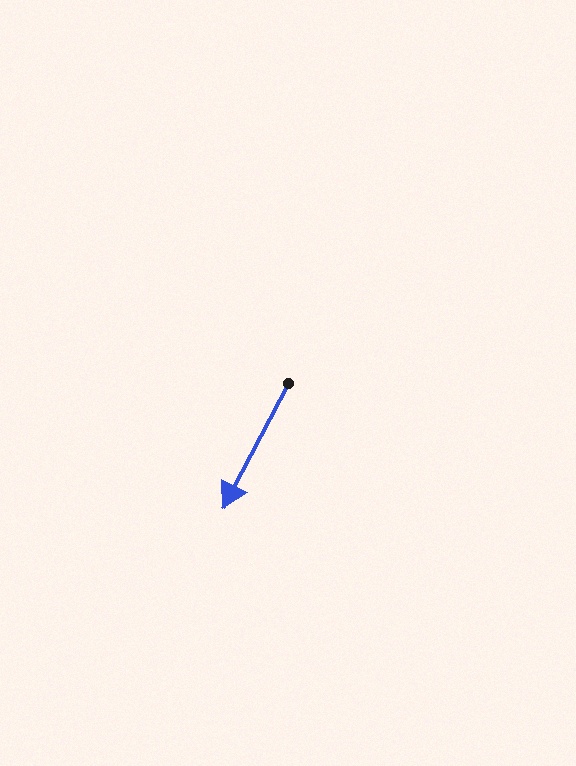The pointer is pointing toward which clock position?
Roughly 7 o'clock.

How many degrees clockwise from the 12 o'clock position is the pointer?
Approximately 207 degrees.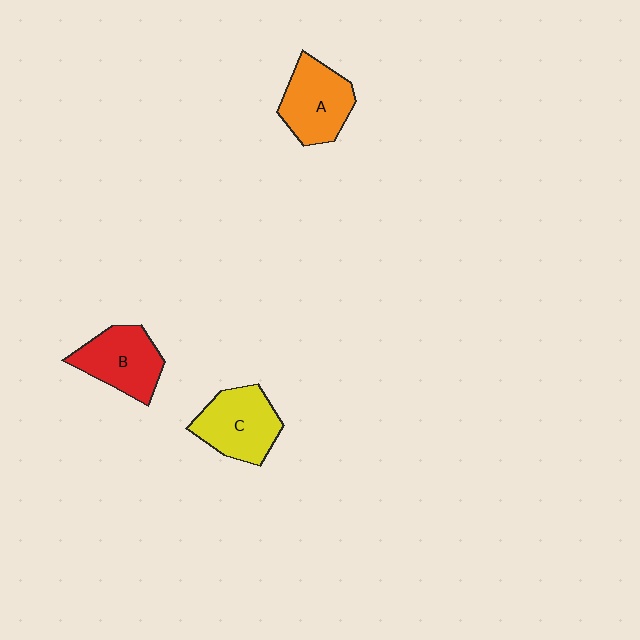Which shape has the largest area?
Shape C (yellow).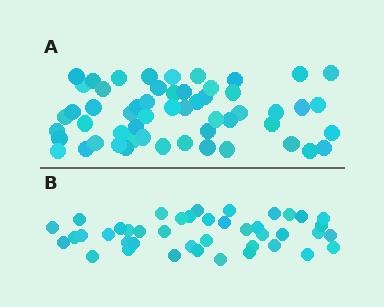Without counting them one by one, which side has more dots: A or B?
Region A (the top region) has more dots.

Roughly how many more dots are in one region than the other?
Region A has approximately 15 more dots than region B.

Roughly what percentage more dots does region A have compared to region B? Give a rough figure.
About 30% more.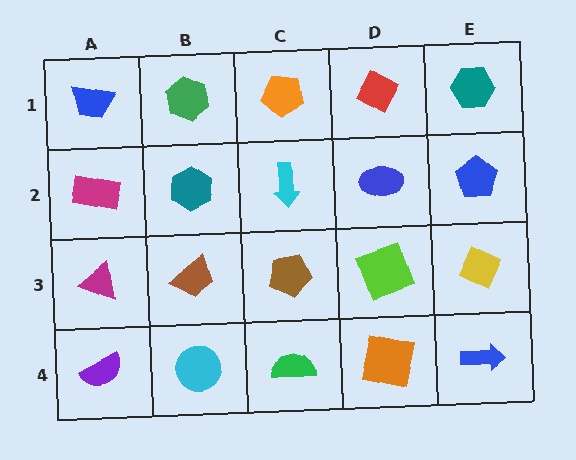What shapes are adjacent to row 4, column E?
A yellow diamond (row 3, column E), an orange square (row 4, column D).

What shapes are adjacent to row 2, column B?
A green hexagon (row 1, column B), a brown trapezoid (row 3, column B), a magenta rectangle (row 2, column A), a cyan arrow (row 2, column C).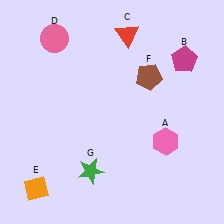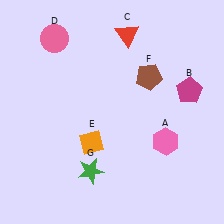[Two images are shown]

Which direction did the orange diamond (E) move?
The orange diamond (E) moved right.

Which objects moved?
The objects that moved are: the magenta pentagon (B), the orange diamond (E).